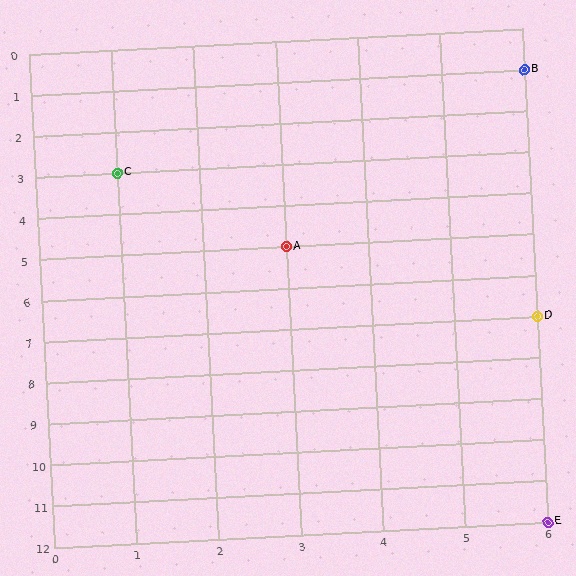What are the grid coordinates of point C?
Point C is at grid coordinates (1, 3).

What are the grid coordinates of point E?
Point E is at grid coordinates (6, 12).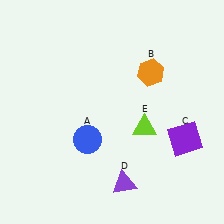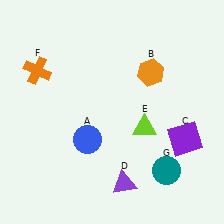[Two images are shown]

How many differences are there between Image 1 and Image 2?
There are 2 differences between the two images.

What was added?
An orange cross (F), a teal circle (G) were added in Image 2.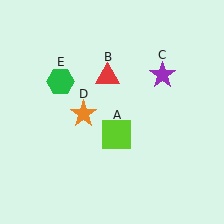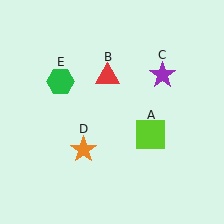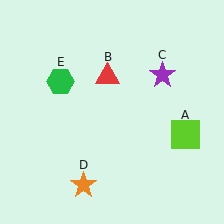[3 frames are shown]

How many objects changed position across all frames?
2 objects changed position: lime square (object A), orange star (object D).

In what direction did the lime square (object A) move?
The lime square (object A) moved right.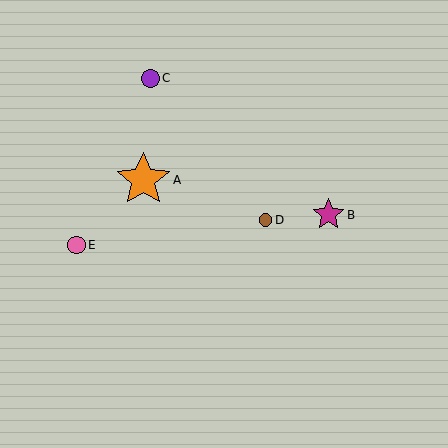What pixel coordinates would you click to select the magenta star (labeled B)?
Click at (329, 215) to select the magenta star B.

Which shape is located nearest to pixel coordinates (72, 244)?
The pink circle (labeled E) at (77, 245) is nearest to that location.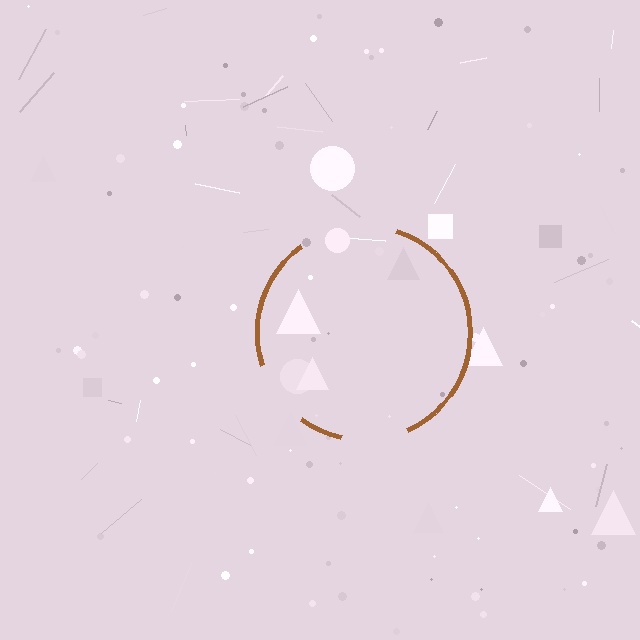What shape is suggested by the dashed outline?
The dashed outline suggests a circle.